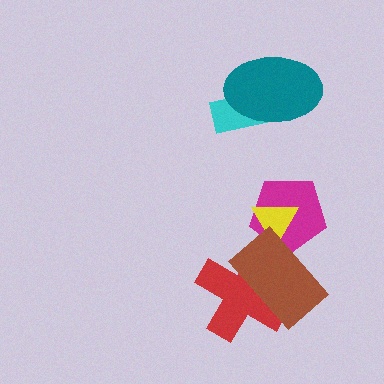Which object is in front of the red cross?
The brown rectangle is in front of the red cross.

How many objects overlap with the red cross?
1 object overlaps with the red cross.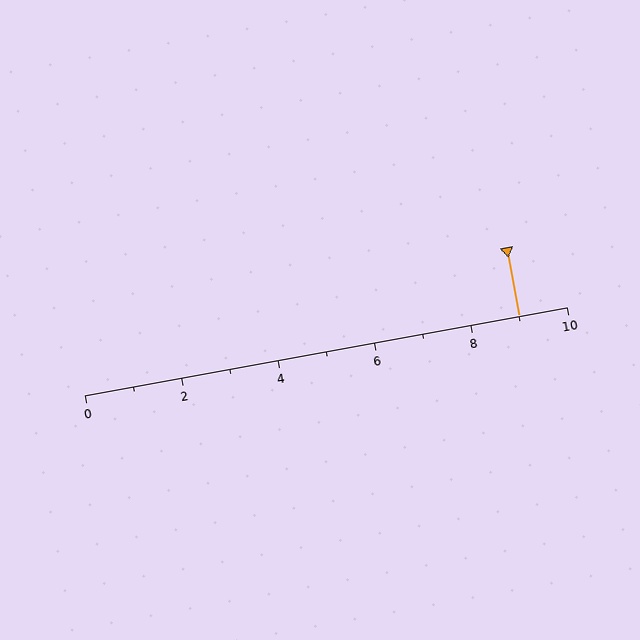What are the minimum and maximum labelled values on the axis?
The axis runs from 0 to 10.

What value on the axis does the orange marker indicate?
The marker indicates approximately 9.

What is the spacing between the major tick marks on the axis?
The major ticks are spaced 2 apart.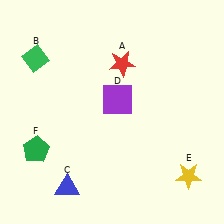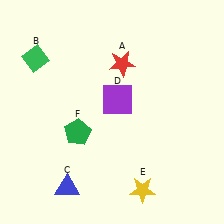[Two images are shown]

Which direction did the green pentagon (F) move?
The green pentagon (F) moved right.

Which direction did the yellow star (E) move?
The yellow star (E) moved left.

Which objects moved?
The objects that moved are: the yellow star (E), the green pentagon (F).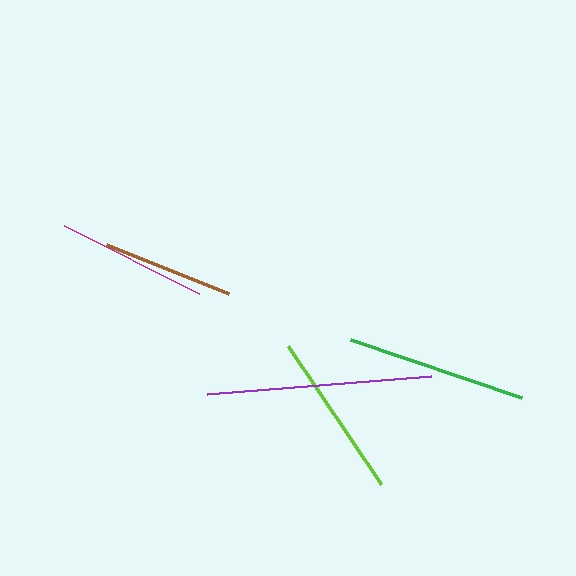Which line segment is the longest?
The purple line is the longest at approximately 224 pixels.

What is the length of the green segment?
The green segment is approximately 180 pixels long.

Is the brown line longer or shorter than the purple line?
The purple line is longer than the brown line.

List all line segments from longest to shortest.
From longest to shortest: purple, green, lime, magenta, brown.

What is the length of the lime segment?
The lime segment is approximately 167 pixels long.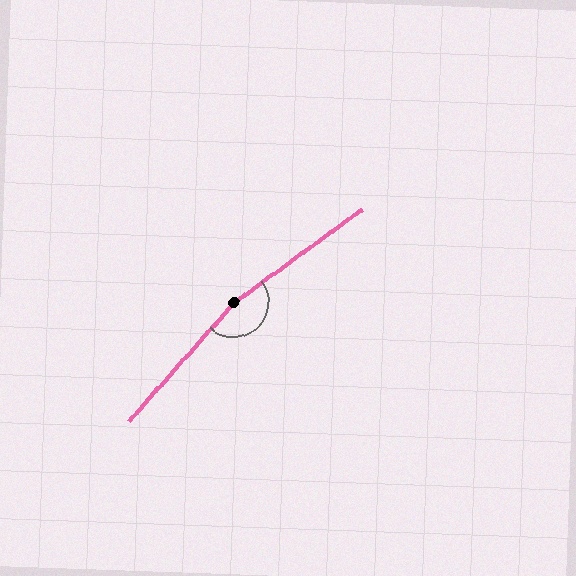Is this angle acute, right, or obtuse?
It is obtuse.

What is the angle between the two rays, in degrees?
Approximately 167 degrees.